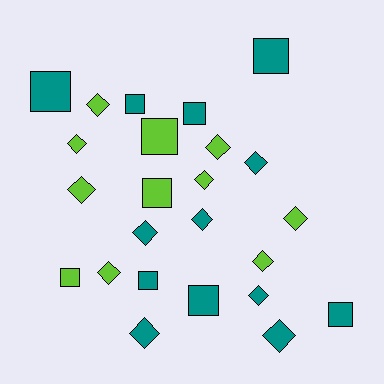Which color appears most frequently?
Teal, with 13 objects.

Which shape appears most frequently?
Diamond, with 14 objects.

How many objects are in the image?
There are 24 objects.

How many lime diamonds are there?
There are 8 lime diamonds.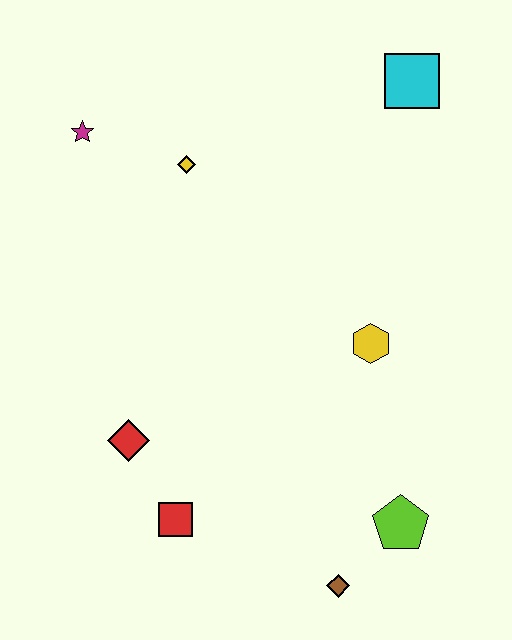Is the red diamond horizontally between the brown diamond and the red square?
No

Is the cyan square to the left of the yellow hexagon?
No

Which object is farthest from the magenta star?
The brown diamond is farthest from the magenta star.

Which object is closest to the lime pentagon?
The brown diamond is closest to the lime pentagon.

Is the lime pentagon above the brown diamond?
Yes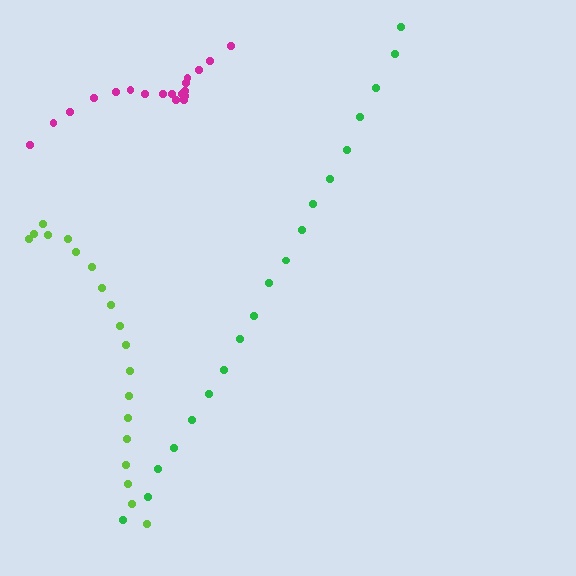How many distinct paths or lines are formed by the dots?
There are 3 distinct paths.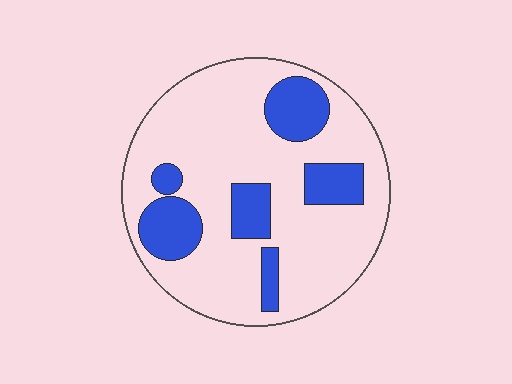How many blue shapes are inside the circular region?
6.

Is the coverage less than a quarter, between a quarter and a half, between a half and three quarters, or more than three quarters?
Less than a quarter.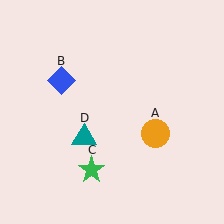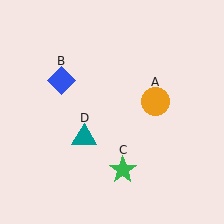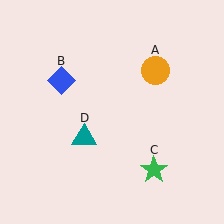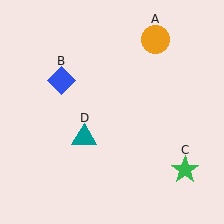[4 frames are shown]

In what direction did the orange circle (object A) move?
The orange circle (object A) moved up.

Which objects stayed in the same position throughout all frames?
Blue diamond (object B) and teal triangle (object D) remained stationary.